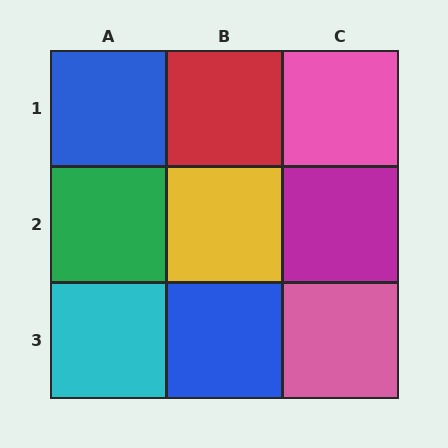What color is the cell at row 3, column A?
Cyan.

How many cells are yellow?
1 cell is yellow.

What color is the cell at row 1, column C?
Pink.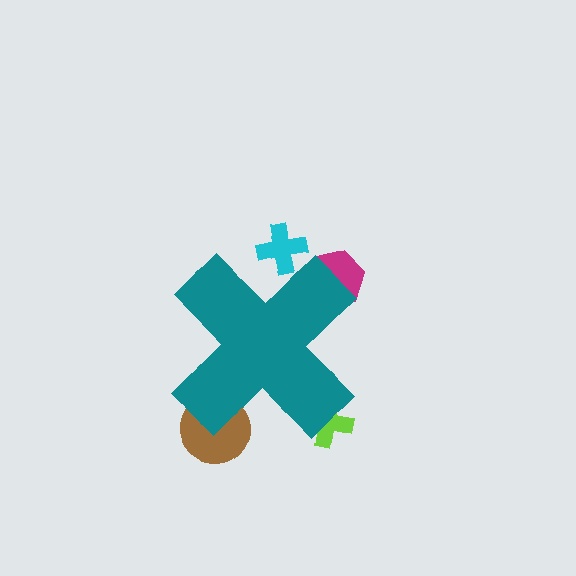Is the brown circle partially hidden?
Yes, the brown circle is partially hidden behind the teal cross.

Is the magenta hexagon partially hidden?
Yes, the magenta hexagon is partially hidden behind the teal cross.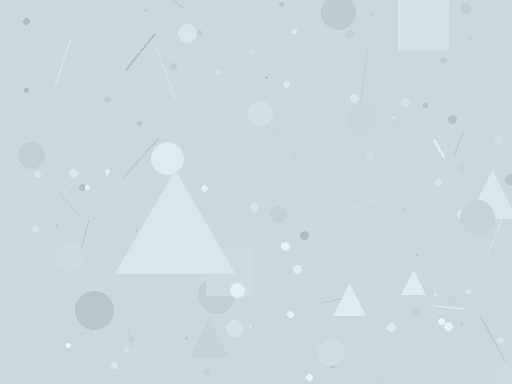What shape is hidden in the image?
A triangle is hidden in the image.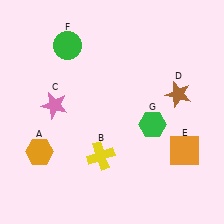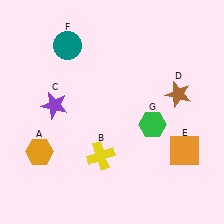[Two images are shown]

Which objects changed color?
C changed from pink to purple. F changed from green to teal.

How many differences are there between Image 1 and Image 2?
There are 2 differences between the two images.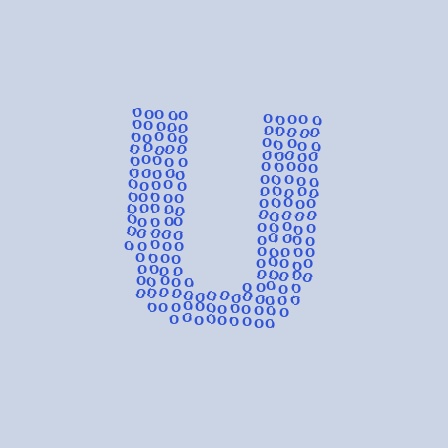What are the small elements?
The small elements are letter O's.